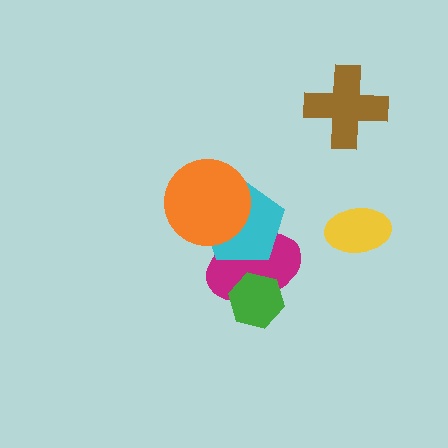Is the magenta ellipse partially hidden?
Yes, it is partially covered by another shape.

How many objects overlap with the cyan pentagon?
2 objects overlap with the cyan pentagon.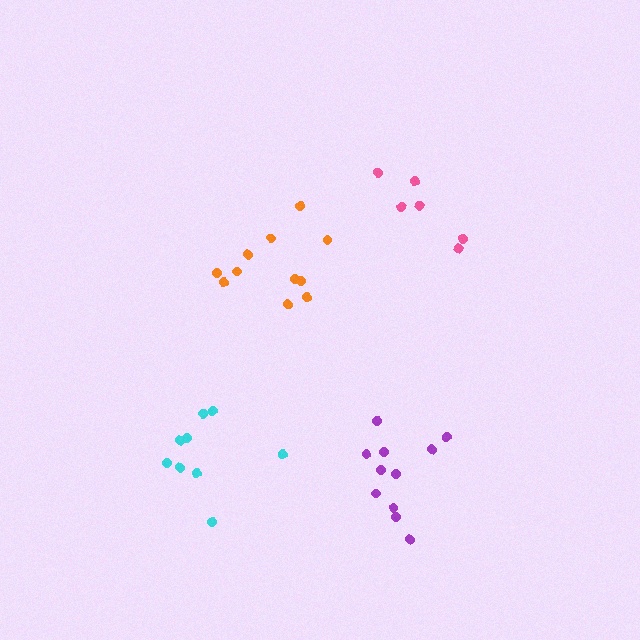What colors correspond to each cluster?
The clusters are colored: purple, orange, cyan, pink.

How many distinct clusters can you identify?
There are 4 distinct clusters.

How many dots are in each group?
Group 1: 11 dots, Group 2: 11 dots, Group 3: 9 dots, Group 4: 6 dots (37 total).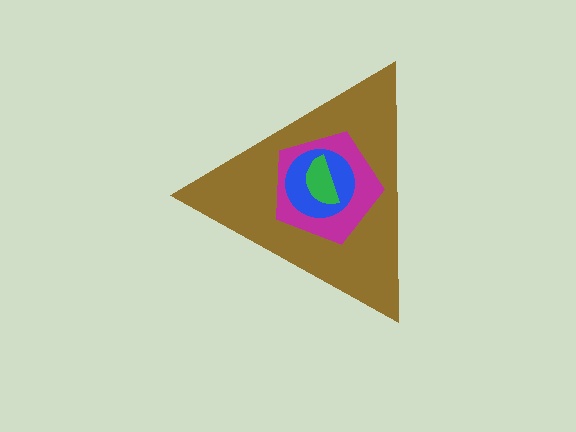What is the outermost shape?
The brown triangle.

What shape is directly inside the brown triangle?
The magenta pentagon.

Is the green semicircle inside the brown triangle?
Yes.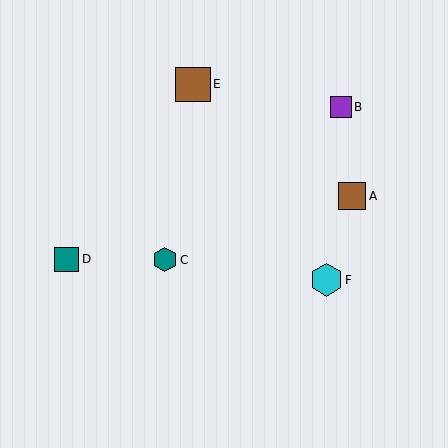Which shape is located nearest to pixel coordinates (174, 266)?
The teal hexagon (labeled C) at (165, 260) is nearest to that location.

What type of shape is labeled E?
Shape E is a brown square.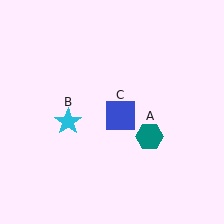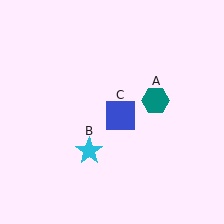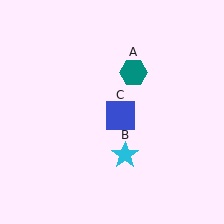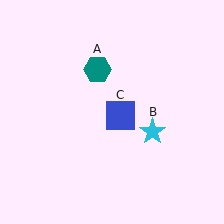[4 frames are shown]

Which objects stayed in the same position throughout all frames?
Blue square (object C) remained stationary.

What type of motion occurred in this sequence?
The teal hexagon (object A), cyan star (object B) rotated counterclockwise around the center of the scene.